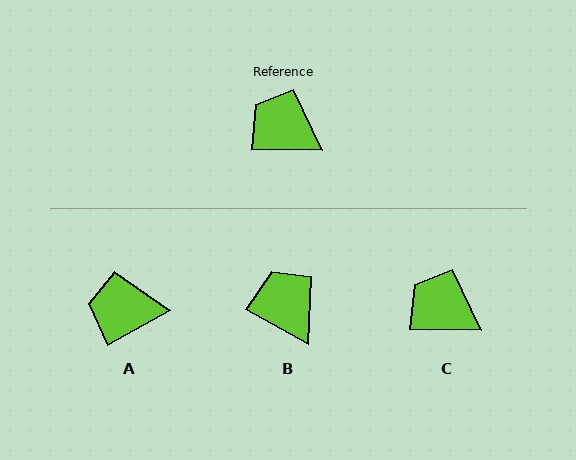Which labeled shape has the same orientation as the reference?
C.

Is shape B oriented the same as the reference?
No, it is off by about 28 degrees.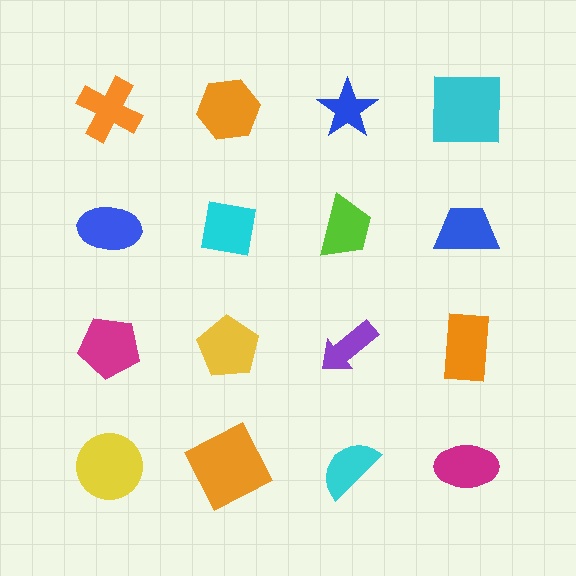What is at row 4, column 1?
A yellow circle.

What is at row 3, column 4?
An orange rectangle.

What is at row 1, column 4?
A cyan square.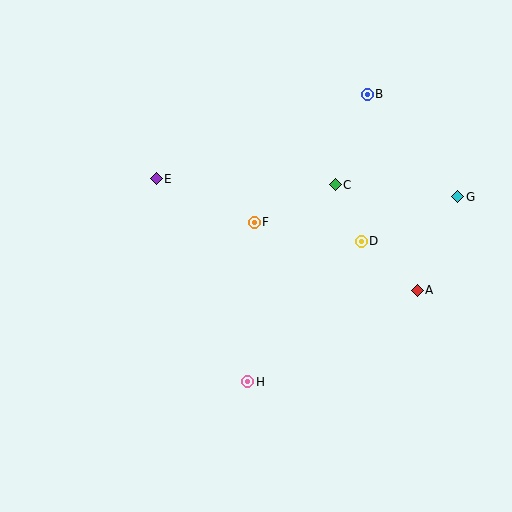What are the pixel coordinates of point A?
Point A is at (417, 290).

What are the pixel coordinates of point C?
Point C is at (335, 185).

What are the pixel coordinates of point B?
Point B is at (367, 94).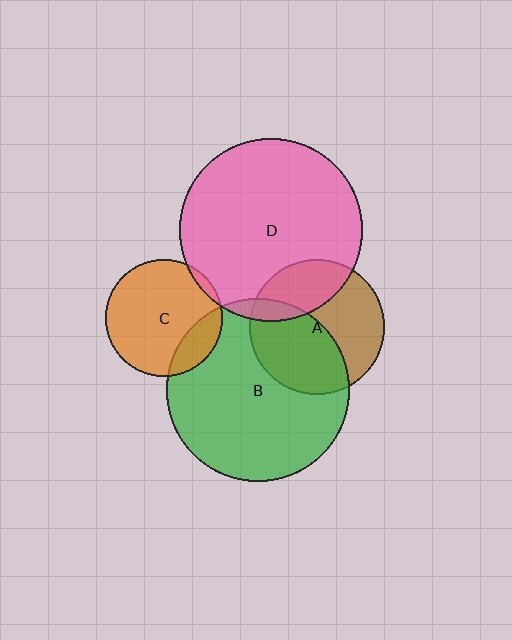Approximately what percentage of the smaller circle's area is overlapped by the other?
Approximately 30%.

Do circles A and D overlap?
Yes.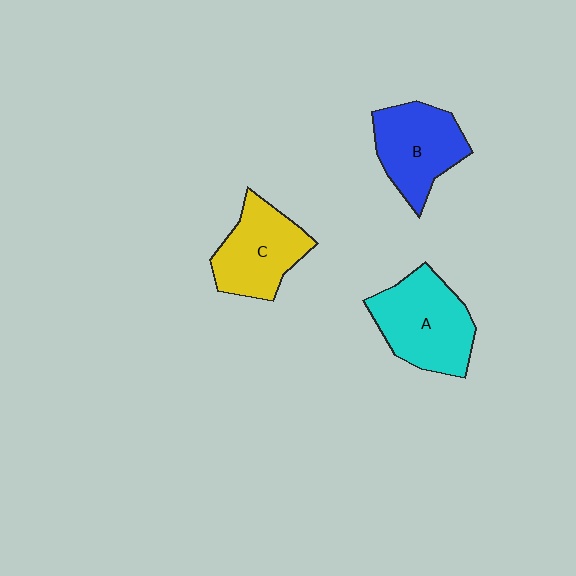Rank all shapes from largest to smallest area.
From largest to smallest: A (cyan), B (blue), C (yellow).